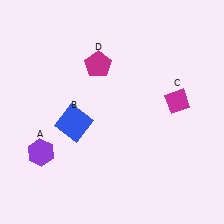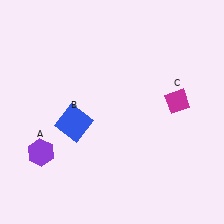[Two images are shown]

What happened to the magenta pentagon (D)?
The magenta pentagon (D) was removed in Image 2. It was in the top-left area of Image 1.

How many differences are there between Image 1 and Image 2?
There is 1 difference between the two images.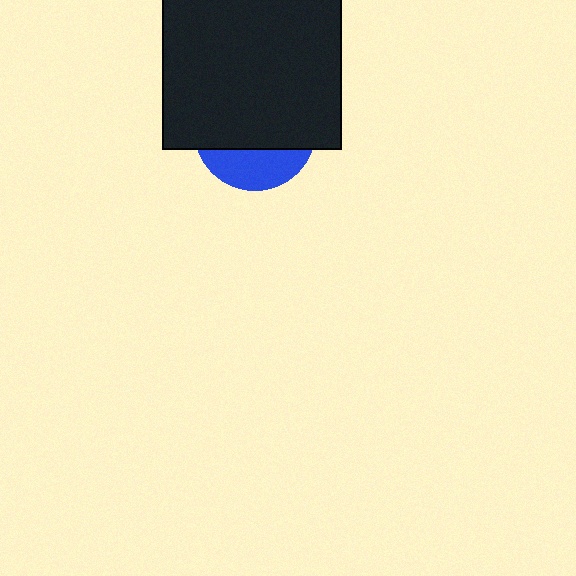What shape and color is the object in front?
The object in front is a black rectangle.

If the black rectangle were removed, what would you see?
You would see the complete blue circle.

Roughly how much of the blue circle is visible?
A small part of it is visible (roughly 30%).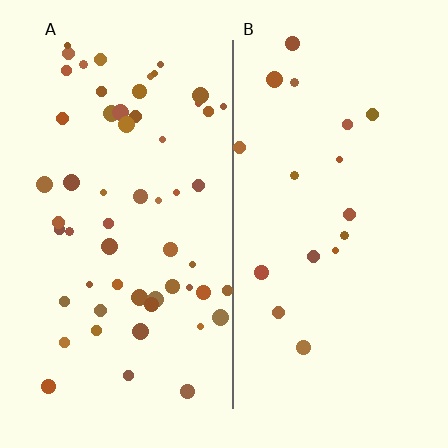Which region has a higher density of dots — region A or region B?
A (the left).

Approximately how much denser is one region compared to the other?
Approximately 3.3× — region A over region B.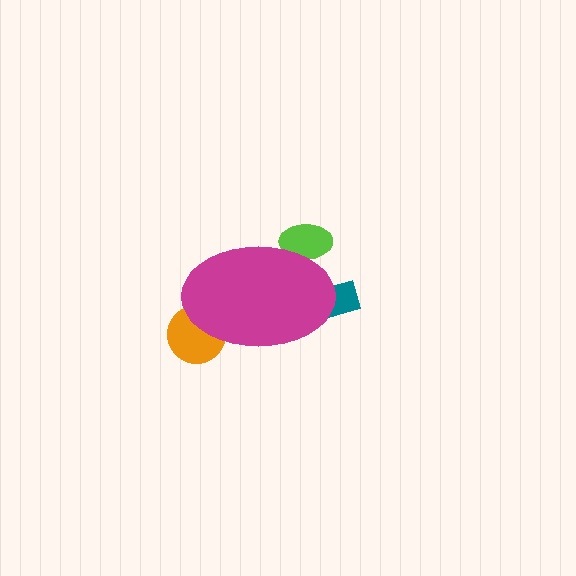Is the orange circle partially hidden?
Yes, the orange circle is partially hidden behind the magenta ellipse.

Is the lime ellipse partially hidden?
Yes, the lime ellipse is partially hidden behind the magenta ellipse.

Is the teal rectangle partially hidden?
Yes, the teal rectangle is partially hidden behind the magenta ellipse.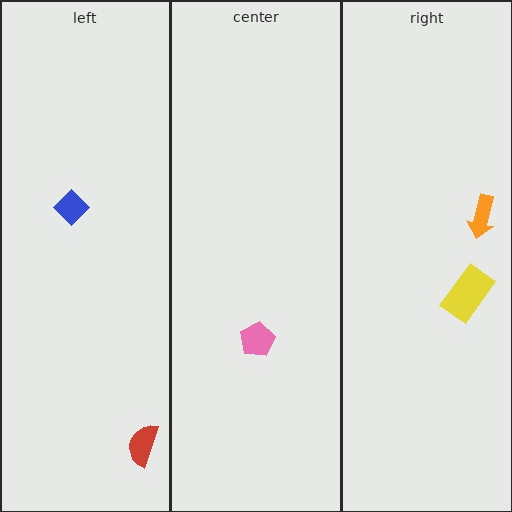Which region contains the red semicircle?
The left region.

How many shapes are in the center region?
1.